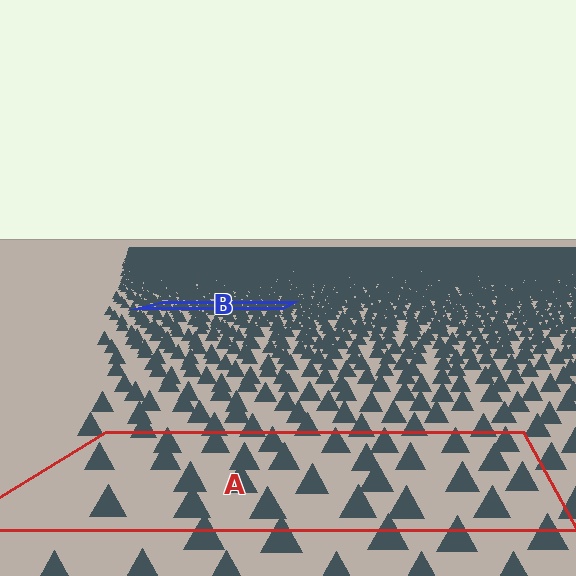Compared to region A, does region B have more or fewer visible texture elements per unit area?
Region B has more texture elements per unit area — they are packed more densely because it is farther away.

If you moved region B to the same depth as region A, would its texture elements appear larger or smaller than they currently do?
They would appear larger. At a closer depth, the same texture elements are projected at a bigger on-screen size.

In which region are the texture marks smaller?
The texture marks are smaller in region B, because it is farther away.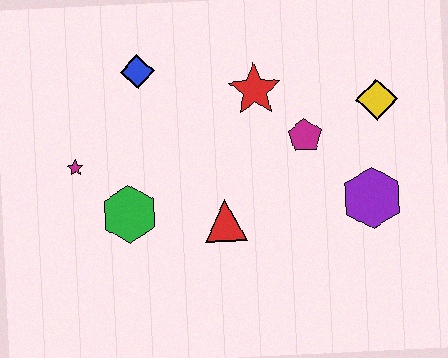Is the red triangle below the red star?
Yes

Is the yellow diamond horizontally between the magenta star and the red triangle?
No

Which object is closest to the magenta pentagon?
The red star is closest to the magenta pentagon.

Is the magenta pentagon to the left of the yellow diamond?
Yes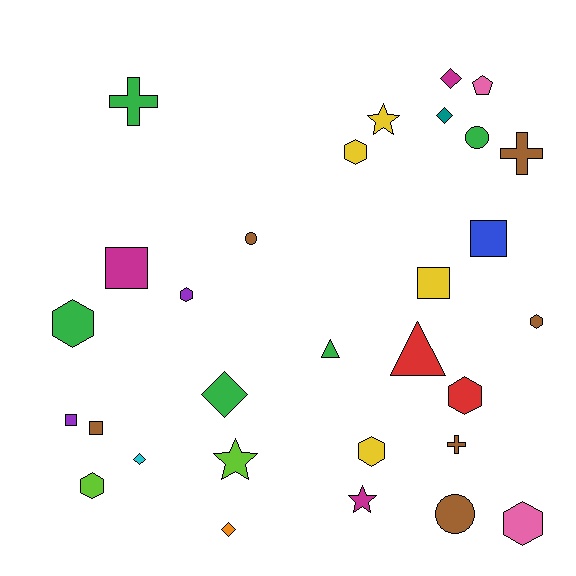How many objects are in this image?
There are 30 objects.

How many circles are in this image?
There are 3 circles.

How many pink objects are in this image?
There are 2 pink objects.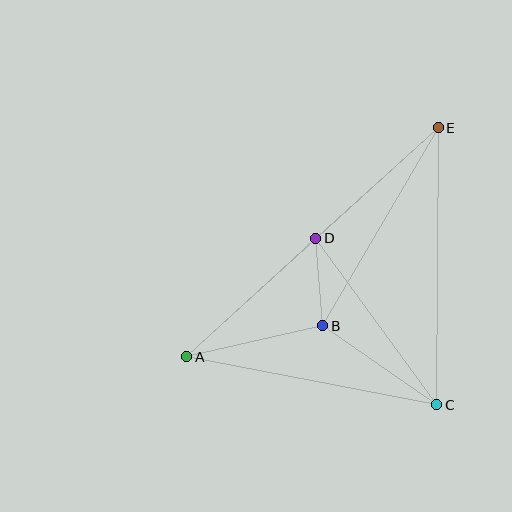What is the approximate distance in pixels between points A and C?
The distance between A and C is approximately 255 pixels.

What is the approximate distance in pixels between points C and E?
The distance between C and E is approximately 277 pixels.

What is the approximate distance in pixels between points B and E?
The distance between B and E is approximately 230 pixels.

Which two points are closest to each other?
Points B and D are closest to each other.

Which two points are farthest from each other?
Points A and E are farthest from each other.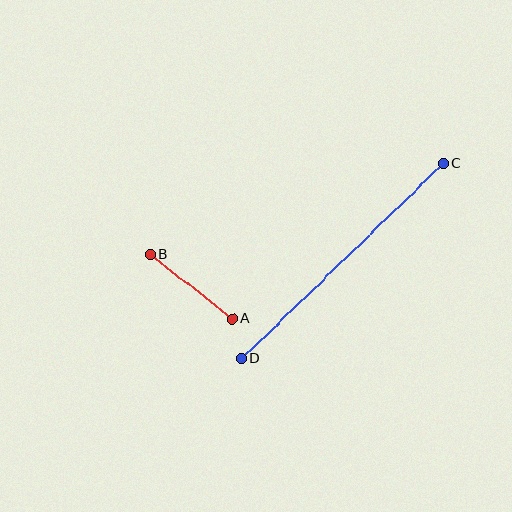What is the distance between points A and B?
The distance is approximately 105 pixels.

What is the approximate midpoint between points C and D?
The midpoint is at approximately (343, 261) pixels.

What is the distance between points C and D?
The distance is approximately 281 pixels.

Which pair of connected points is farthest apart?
Points C and D are farthest apart.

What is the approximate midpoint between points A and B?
The midpoint is at approximately (192, 287) pixels.